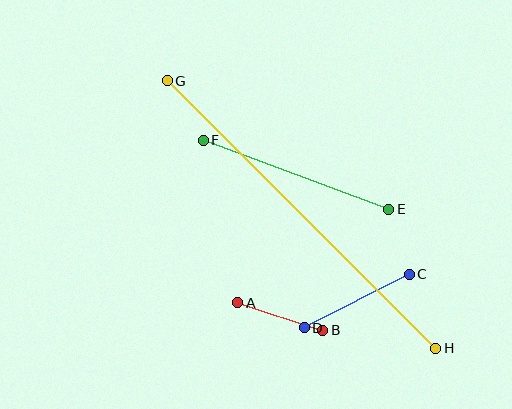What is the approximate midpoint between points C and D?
The midpoint is at approximately (357, 301) pixels.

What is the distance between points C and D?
The distance is approximately 118 pixels.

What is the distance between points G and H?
The distance is approximately 379 pixels.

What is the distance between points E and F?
The distance is approximately 198 pixels.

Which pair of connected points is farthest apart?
Points G and H are farthest apart.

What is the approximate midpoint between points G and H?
The midpoint is at approximately (302, 215) pixels.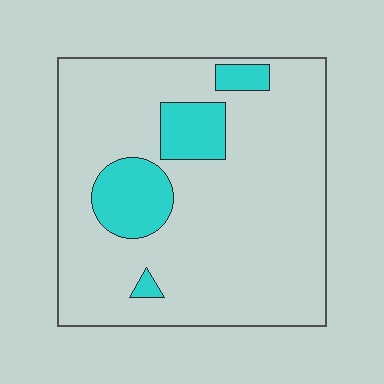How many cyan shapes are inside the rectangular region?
4.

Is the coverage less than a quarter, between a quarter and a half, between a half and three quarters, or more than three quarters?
Less than a quarter.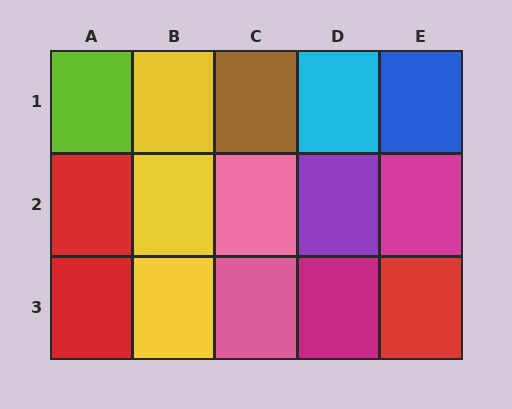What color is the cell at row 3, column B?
Yellow.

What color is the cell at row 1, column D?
Cyan.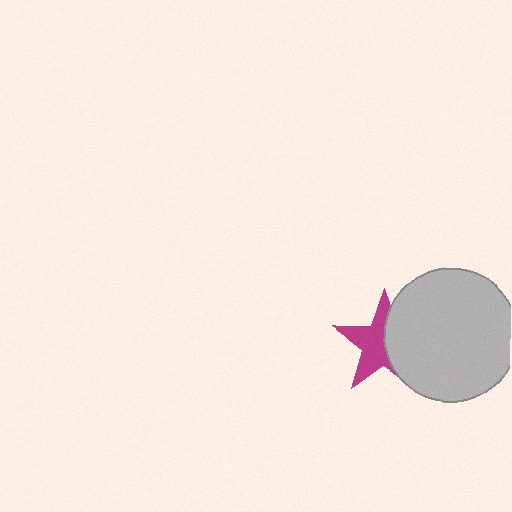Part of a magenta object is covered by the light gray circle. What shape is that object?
It is a star.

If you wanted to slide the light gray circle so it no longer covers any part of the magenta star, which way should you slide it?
Slide it right — that is the most direct way to separate the two shapes.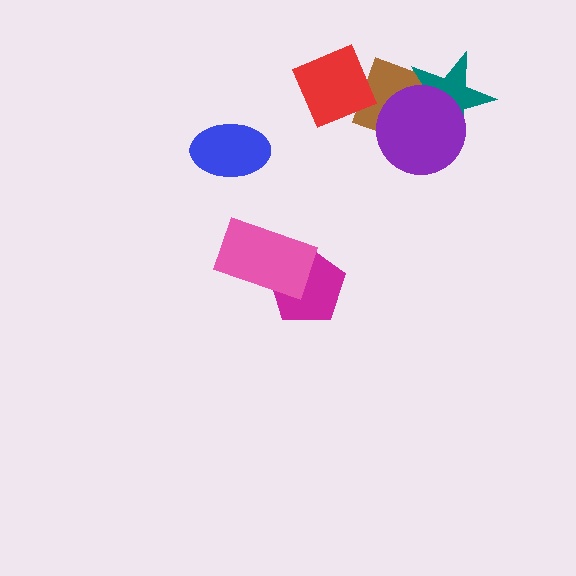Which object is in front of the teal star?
The purple circle is in front of the teal star.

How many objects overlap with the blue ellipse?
0 objects overlap with the blue ellipse.